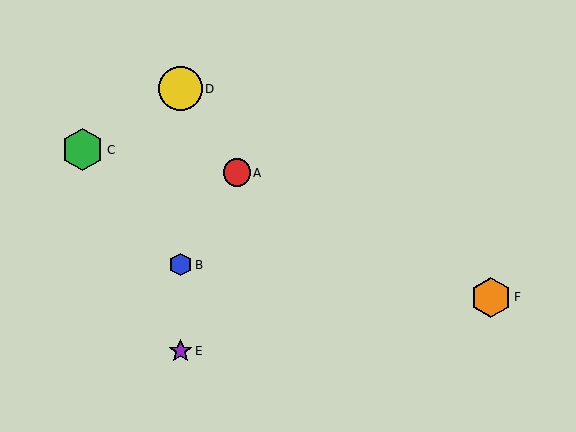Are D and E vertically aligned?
Yes, both are at x≈180.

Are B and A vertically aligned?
No, B is at x≈180 and A is at x≈237.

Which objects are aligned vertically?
Objects B, D, E are aligned vertically.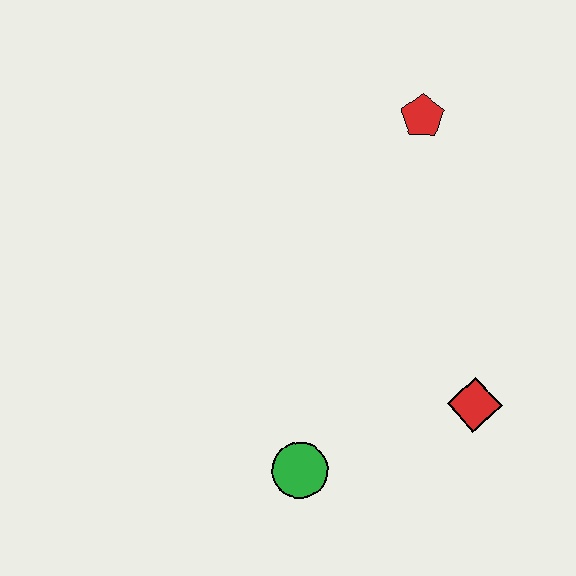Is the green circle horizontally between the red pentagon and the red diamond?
No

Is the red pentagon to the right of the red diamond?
No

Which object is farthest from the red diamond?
The red pentagon is farthest from the red diamond.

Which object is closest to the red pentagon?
The red diamond is closest to the red pentagon.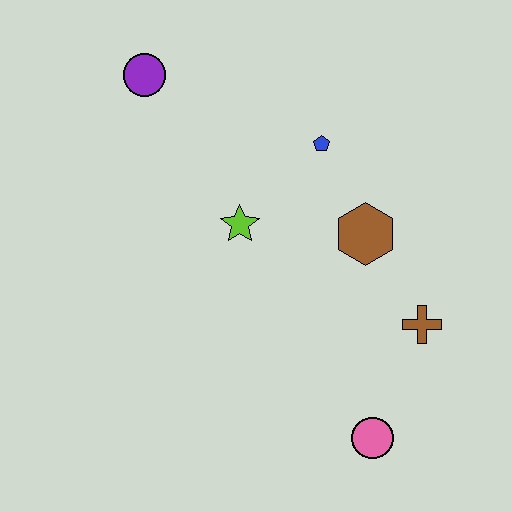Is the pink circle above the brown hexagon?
No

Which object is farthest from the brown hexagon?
The purple circle is farthest from the brown hexagon.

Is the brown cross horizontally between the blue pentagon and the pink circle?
No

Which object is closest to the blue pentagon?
The brown hexagon is closest to the blue pentagon.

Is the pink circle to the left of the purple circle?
No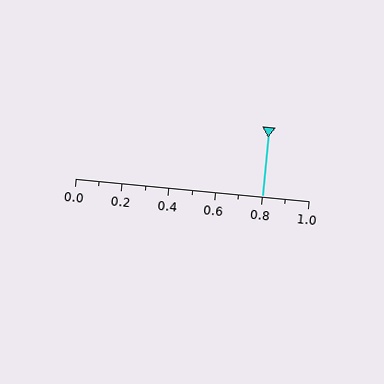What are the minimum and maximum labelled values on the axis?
The axis runs from 0.0 to 1.0.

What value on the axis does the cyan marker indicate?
The marker indicates approximately 0.8.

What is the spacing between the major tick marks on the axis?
The major ticks are spaced 0.2 apart.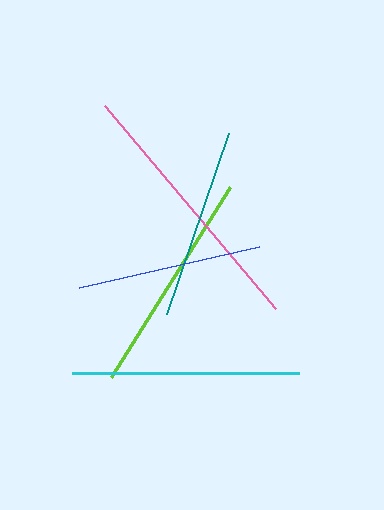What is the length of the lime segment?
The lime segment is approximately 225 pixels long.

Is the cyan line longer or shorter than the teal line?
The cyan line is longer than the teal line.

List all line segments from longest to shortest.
From longest to shortest: pink, cyan, lime, teal, blue.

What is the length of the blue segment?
The blue segment is approximately 184 pixels long.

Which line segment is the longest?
The pink line is the longest at approximately 265 pixels.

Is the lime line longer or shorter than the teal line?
The lime line is longer than the teal line.